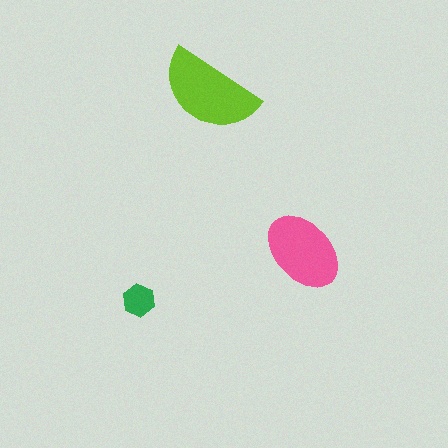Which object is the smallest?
The green hexagon.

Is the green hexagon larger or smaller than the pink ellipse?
Smaller.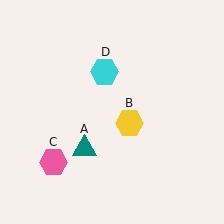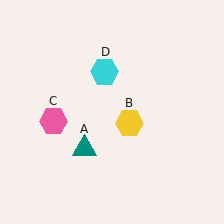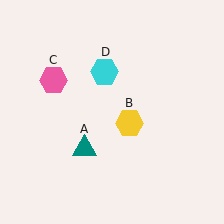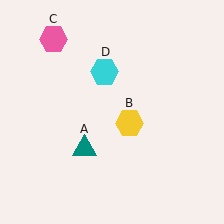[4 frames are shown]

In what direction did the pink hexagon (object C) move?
The pink hexagon (object C) moved up.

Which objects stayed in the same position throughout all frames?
Teal triangle (object A) and yellow hexagon (object B) and cyan hexagon (object D) remained stationary.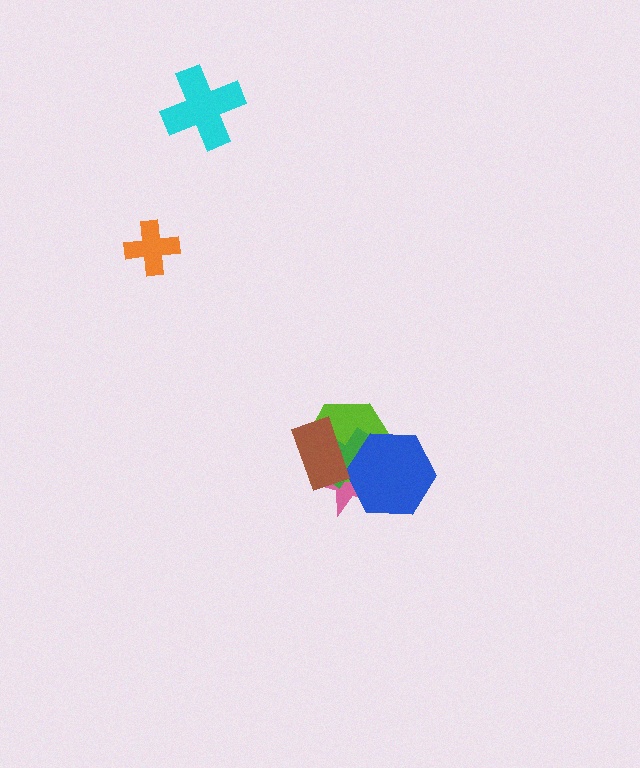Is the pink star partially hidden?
Yes, it is partially covered by another shape.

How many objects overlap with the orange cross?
0 objects overlap with the orange cross.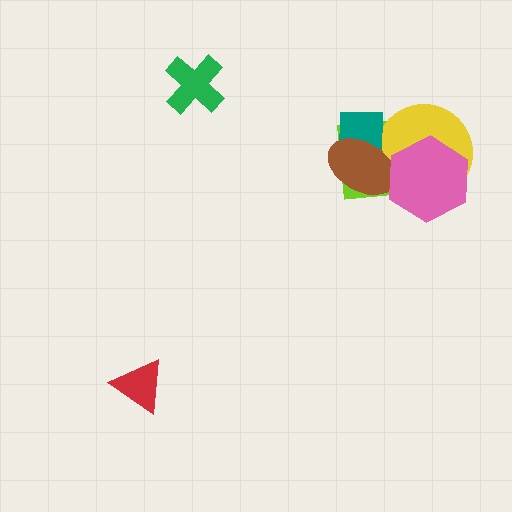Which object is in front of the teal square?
The brown ellipse is in front of the teal square.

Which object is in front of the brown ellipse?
The pink hexagon is in front of the brown ellipse.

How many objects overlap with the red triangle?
0 objects overlap with the red triangle.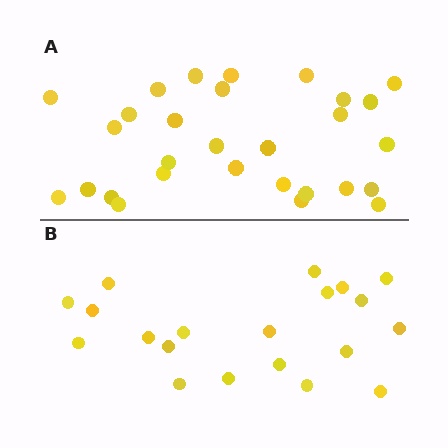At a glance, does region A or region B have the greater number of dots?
Region A (the top region) has more dots.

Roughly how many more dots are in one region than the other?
Region A has roughly 8 or so more dots than region B.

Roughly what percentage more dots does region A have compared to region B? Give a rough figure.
About 45% more.